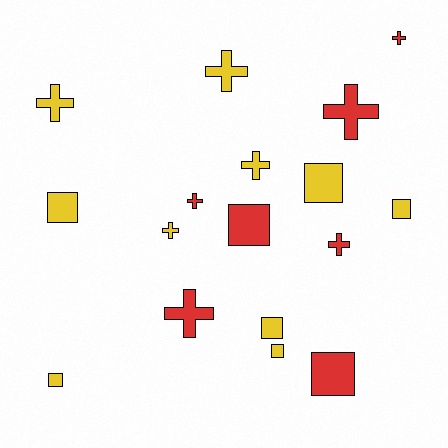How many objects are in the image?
There are 17 objects.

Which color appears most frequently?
Yellow, with 10 objects.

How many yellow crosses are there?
There are 4 yellow crosses.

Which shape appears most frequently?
Cross, with 9 objects.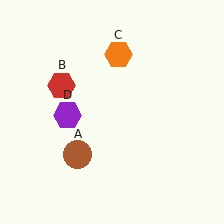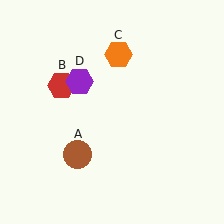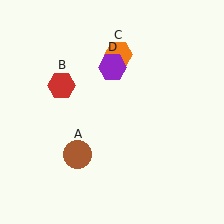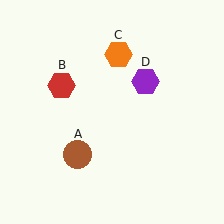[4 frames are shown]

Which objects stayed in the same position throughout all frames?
Brown circle (object A) and red hexagon (object B) and orange hexagon (object C) remained stationary.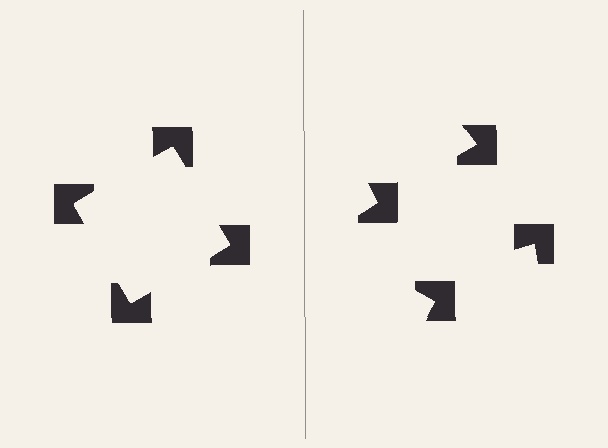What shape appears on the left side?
An illusory square.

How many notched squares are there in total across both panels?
8 — 4 on each side.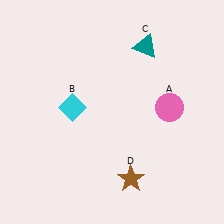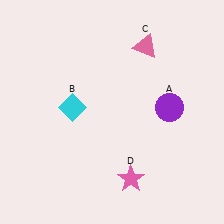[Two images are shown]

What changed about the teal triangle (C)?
In Image 1, C is teal. In Image 2, it changed to pink.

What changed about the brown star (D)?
In Image 1, D is brown. In Image 2, it changed to pink.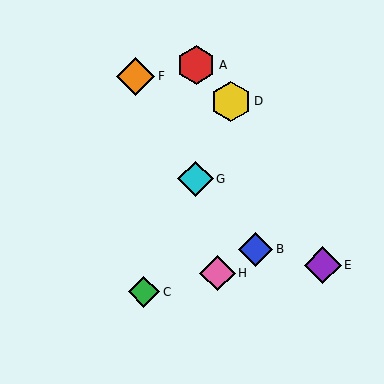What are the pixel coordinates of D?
Object D is at (231, 101).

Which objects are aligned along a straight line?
Objects C, D, G are aligned along a straight line.